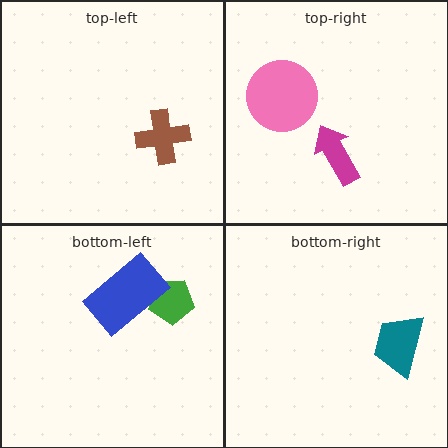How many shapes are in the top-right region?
2.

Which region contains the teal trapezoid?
The bottom-right region.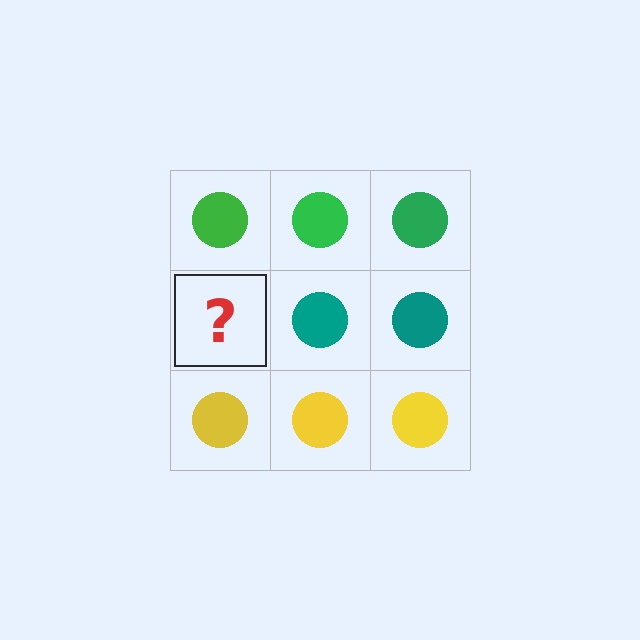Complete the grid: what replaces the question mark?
The question mark should be replaced with a teal circle.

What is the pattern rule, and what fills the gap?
The rule is that each row has a consistent color. The gap should be filled with a teal circle.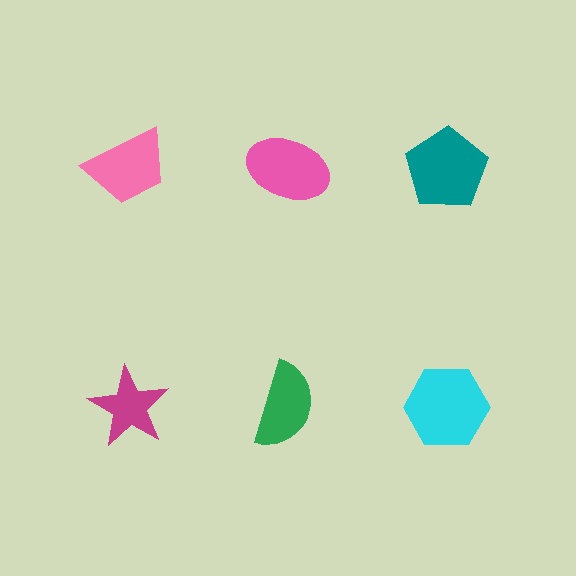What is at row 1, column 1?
A pink trapezoid.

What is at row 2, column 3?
A cyan hexagon.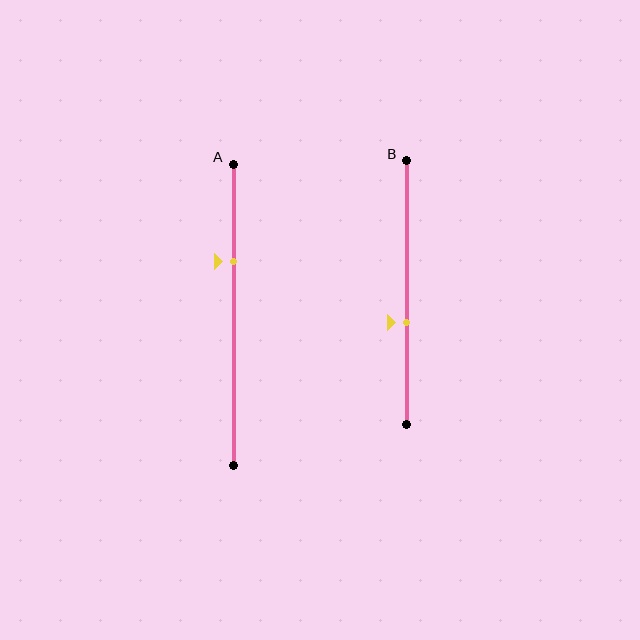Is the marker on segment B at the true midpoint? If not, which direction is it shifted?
No, the marker on segment B is shifted downward by about 11% of the segment length.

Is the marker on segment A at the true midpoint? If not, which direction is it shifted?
No, the marker on segment A is shifted upward by about 18% of the segment length.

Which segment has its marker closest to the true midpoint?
Segment B has its marker closest to the true midpoint.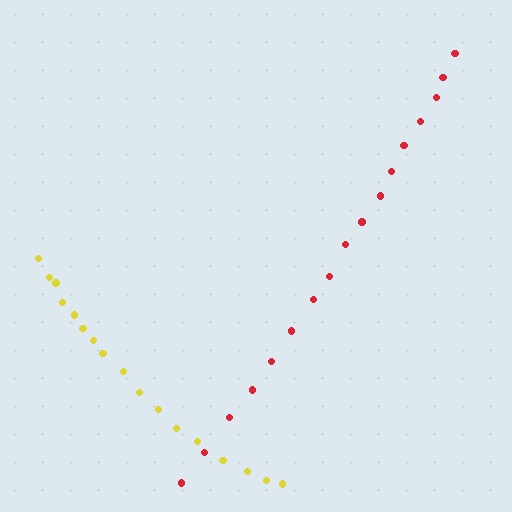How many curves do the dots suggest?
There are 2 distinct paths.